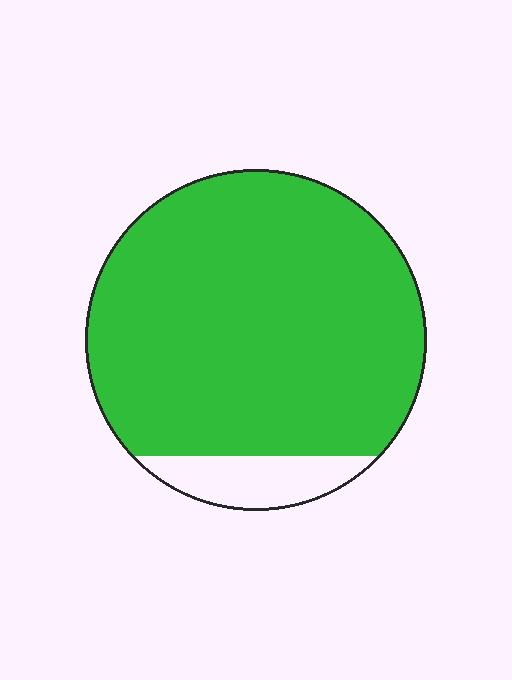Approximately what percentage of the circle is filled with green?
Approximately 90%.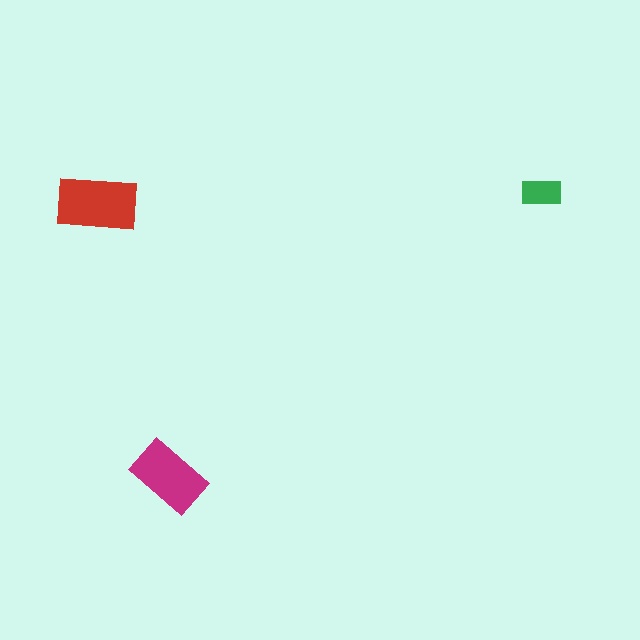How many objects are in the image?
There are 3 objects in the image.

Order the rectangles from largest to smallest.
the red one, the magenta one, the green one.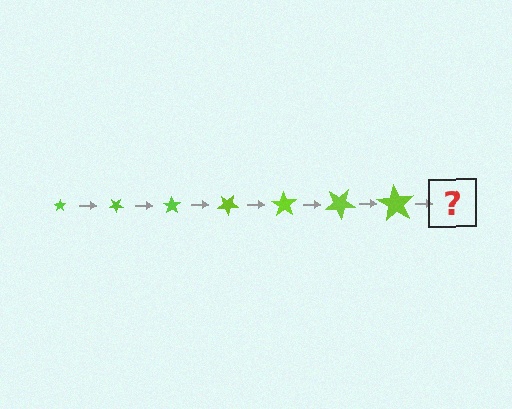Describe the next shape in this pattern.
It should be a star, larger than the previous one and rotated 245 degrees from the start.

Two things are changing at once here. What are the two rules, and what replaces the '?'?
The two rules are that the star grows larger each step and it rotates 35 degrees each step. The '?' should be a star, larger than the previous one and rotated 245 degrees from the start.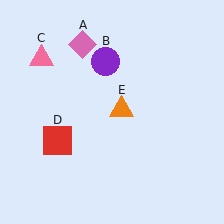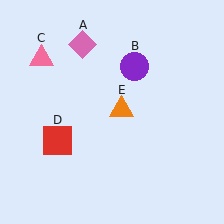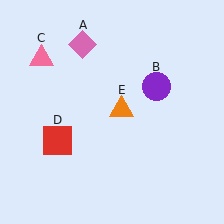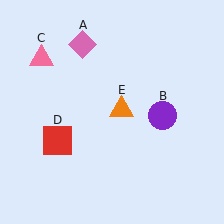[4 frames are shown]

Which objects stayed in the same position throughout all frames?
Pink diamond (object A) and pink triangle (object C) and red square (object D) and orange triangle (object E) remained stationary.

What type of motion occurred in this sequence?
The purple circle (object B) rotated clockwise around the center of the scene.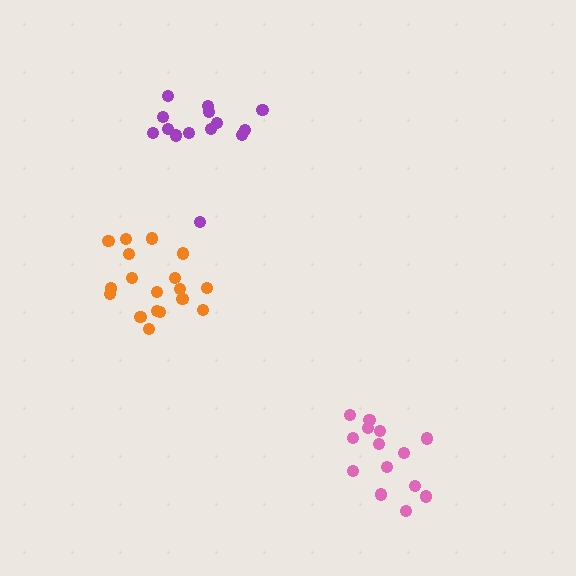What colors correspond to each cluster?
The clusters are colored: purple, pink, orange.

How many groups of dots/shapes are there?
There are 3 groups.